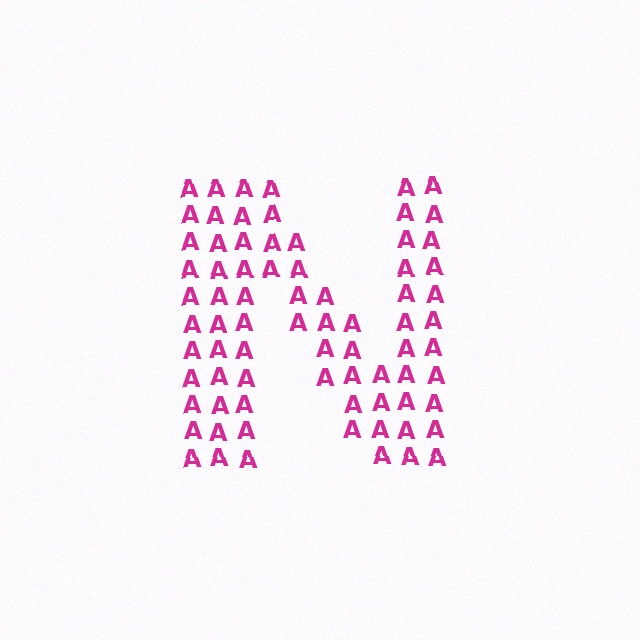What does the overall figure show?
The overall figure shows the letter N.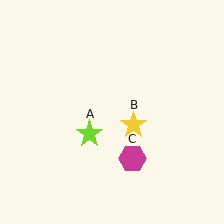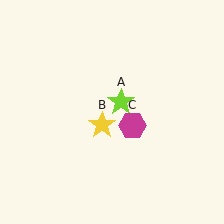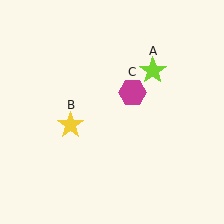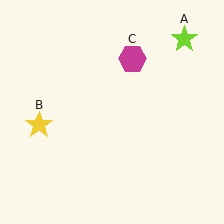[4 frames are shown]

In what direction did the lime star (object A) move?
The lime star (object A) moved up and to the right.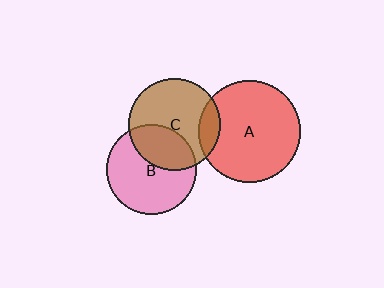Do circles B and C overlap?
Yes.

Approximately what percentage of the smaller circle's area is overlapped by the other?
Approximately 35%.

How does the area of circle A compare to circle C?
Approximately 1.2 times.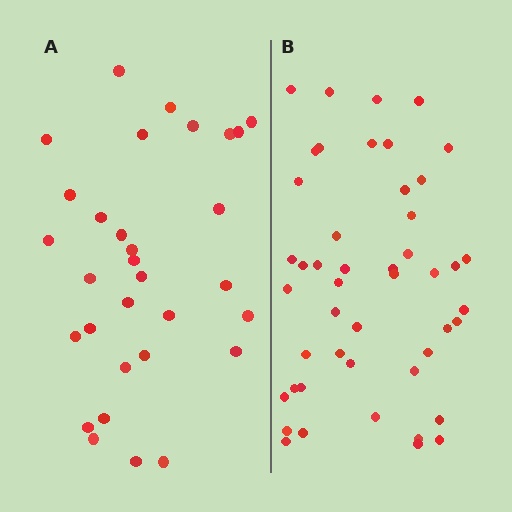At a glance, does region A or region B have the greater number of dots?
Region B (the right region) has more dots.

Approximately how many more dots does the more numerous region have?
Region B has approximately 15 more dots than region A.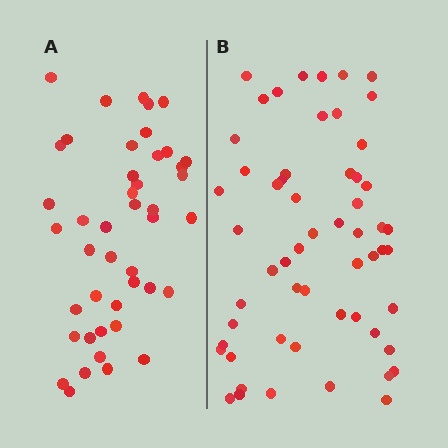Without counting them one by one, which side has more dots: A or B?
Region B (the right region) has more dots.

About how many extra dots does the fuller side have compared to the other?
Region B has approximately 15 more dots than region A.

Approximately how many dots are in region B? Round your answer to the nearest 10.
About 60 dots. (The exact count is 57, which rounds to 60.)